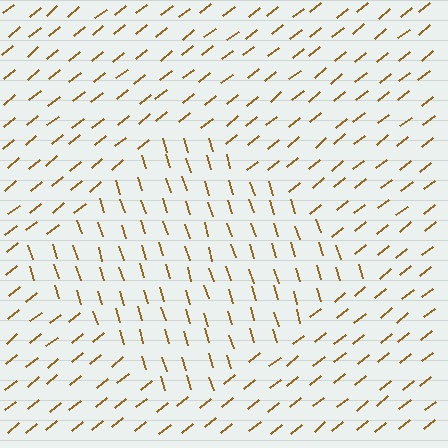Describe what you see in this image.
The image is filled with small brown line segments. A diamond region in the image has lines oriented differently from the surrounding lines, creating a visible texture boundary.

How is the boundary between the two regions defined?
The boundary is defined purely by a change in line orientation (approximately 68 degrees difference). All lines are the same color and thickness.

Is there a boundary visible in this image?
Yes, there is a texture boundary formed by a change in line orientation.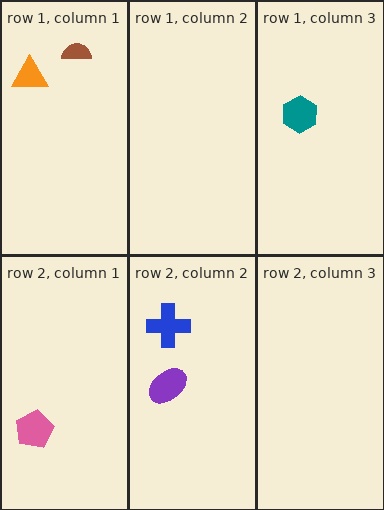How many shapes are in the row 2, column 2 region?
2.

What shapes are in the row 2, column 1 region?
The pink pentagon.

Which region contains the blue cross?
The row 2, column 2 region.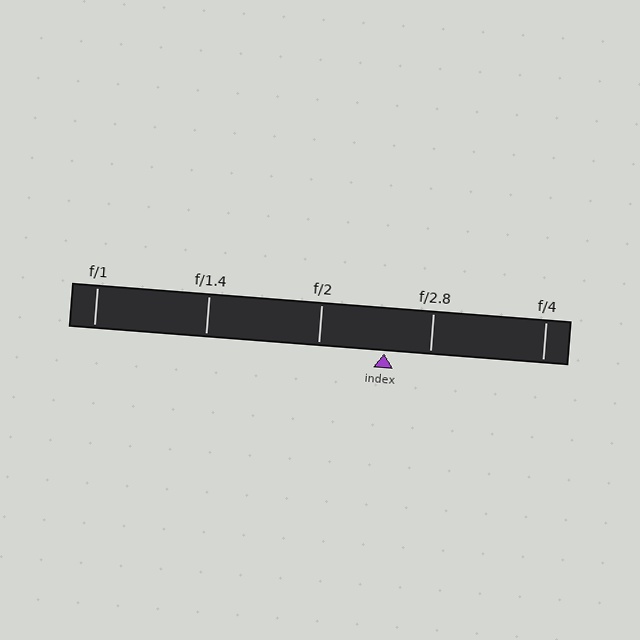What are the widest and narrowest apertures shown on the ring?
The widest aperture shown is f/1 and the narrowest is f/4.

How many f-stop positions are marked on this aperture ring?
There are 5 f-stop positions marked.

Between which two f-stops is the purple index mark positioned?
The index mark is between f/2 and f/2.8.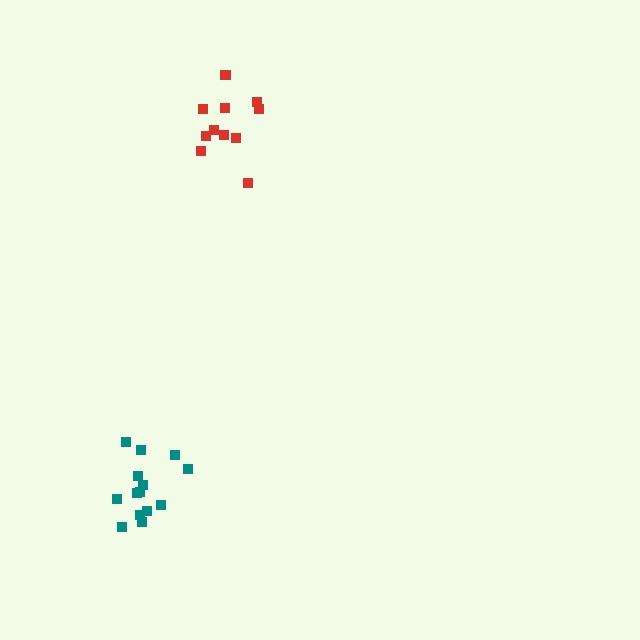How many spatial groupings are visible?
There are 2 spatial groupings.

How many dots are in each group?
Group 1: 14 dots, Group 2: 11 dots (25 total).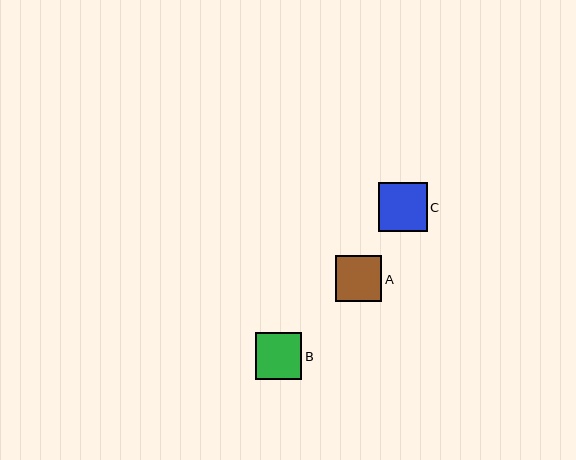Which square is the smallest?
Square A is the smallest with a size of approximately 46 pixels.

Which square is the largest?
Square C is the largest with a size of approximately 49 pixels.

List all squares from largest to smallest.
From largest to smallest: C, B, A.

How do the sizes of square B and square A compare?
Square B and square A are approximately the same size.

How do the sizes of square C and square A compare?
Square C and square A are approximately the same size.